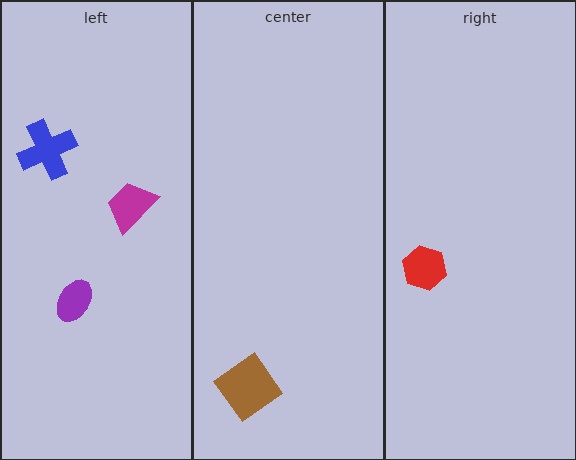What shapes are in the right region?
The red hexagon.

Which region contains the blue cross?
The left region.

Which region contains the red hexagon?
The right region.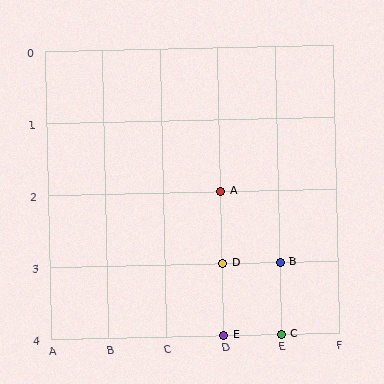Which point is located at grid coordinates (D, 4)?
Point E is at (D, 4).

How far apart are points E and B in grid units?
Points E and B are 1 column and 1 row apart (about 1.4 grid units diagonally).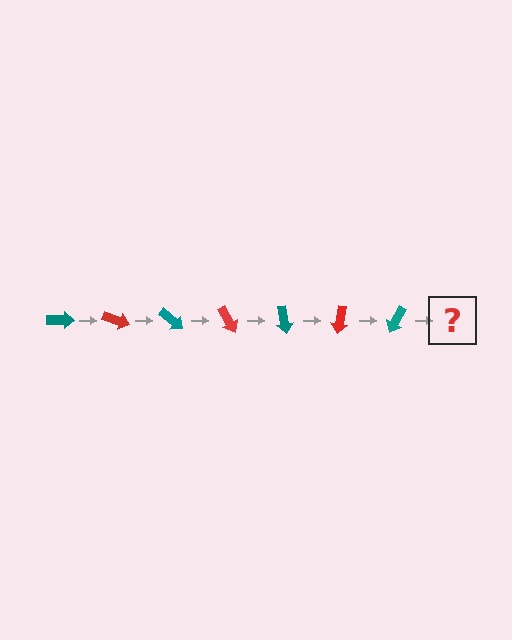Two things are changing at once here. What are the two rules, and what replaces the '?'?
The two rules are that it rotates 20 degrees each step and the color cycles through teal and red. The '?' should be a red arrow, rotated 140 degrees from the start.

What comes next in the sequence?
The next element should be a red arrow, rotated 140 degrees from the start.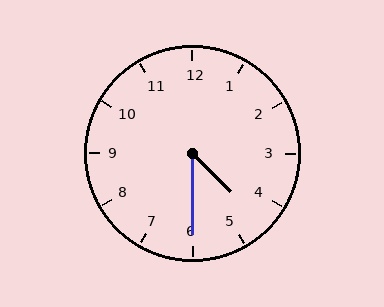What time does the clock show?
4:30.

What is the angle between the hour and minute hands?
Approximately 45 degrees.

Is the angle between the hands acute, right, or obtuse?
It is acute.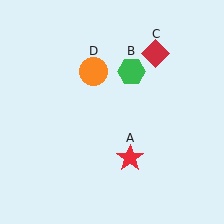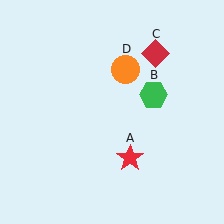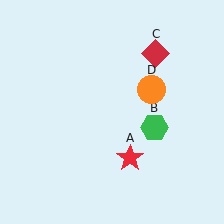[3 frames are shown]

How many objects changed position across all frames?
2 objects changed position: green hexagon (object B), orange circle (object D).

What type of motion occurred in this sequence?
The green hexagon (object B), orange circle (object D) rotated clockwise around the center of the scene.